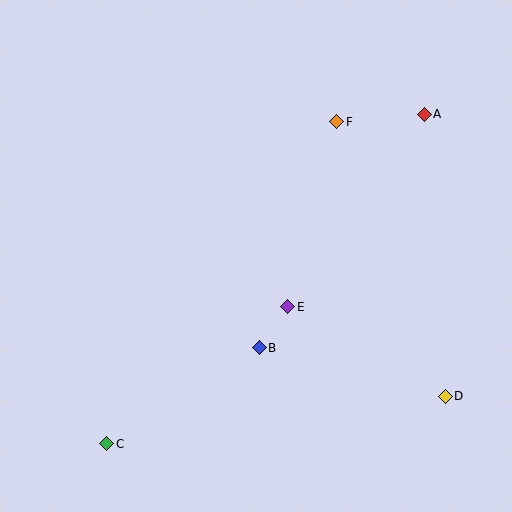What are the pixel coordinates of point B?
Point B is at (259, 348).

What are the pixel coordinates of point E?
Point E is at (288, 307).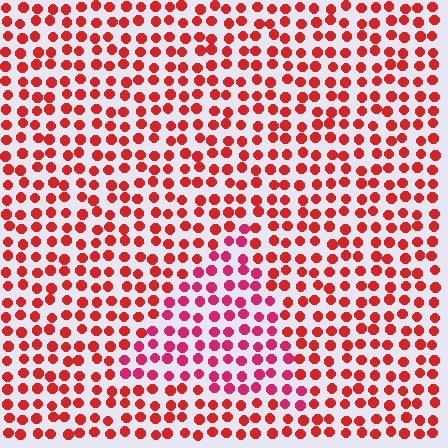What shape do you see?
I see a triangle.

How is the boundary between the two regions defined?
The boundary is defined purely by a slight shift in hue (about 25 degrees). Spacing, size, and orientation are identical on both sides.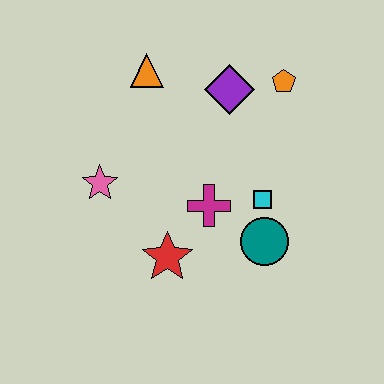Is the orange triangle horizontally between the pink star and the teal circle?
Yes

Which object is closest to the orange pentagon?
The purple diamond is closest to the orange pentagon.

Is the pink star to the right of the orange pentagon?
No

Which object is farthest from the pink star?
The orange pentagon is farthest from the pink star.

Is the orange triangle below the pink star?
No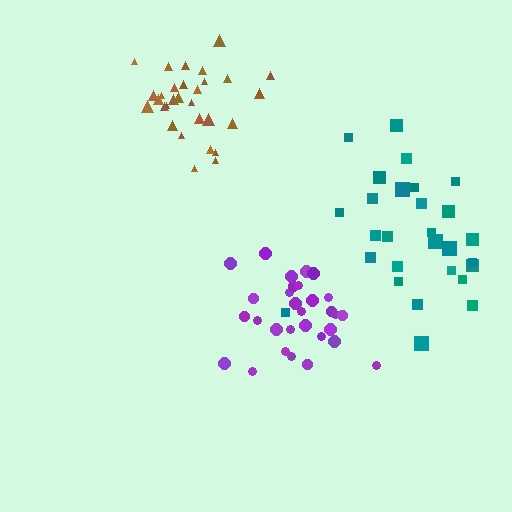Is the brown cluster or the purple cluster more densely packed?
Brown.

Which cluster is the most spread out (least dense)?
Teal.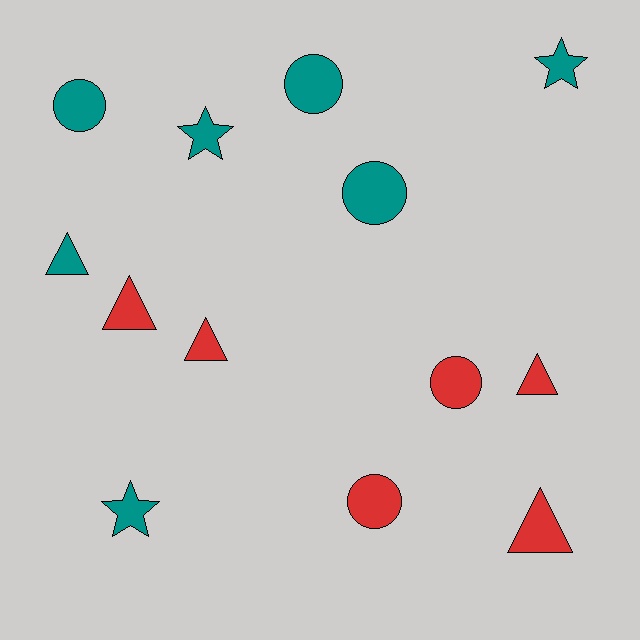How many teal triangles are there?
There is 1 teal triangle.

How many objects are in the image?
There are 13 objects.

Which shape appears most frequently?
Circle, with 5 objects.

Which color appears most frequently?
Teal, with 7 objects.